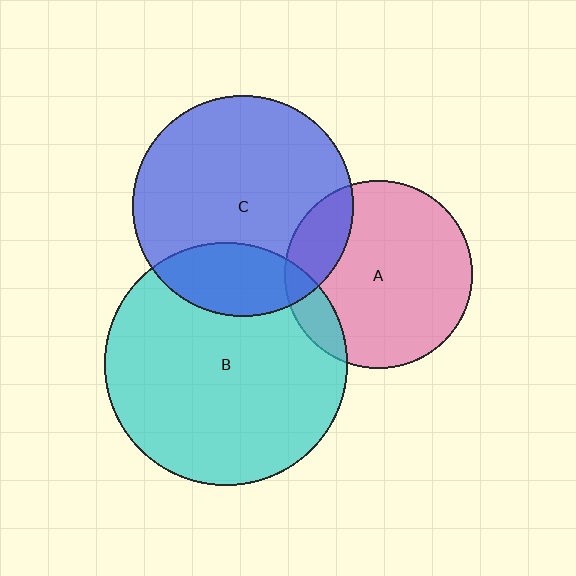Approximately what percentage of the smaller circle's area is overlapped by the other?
Approximately 10%.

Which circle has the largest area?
Circle B (cyan).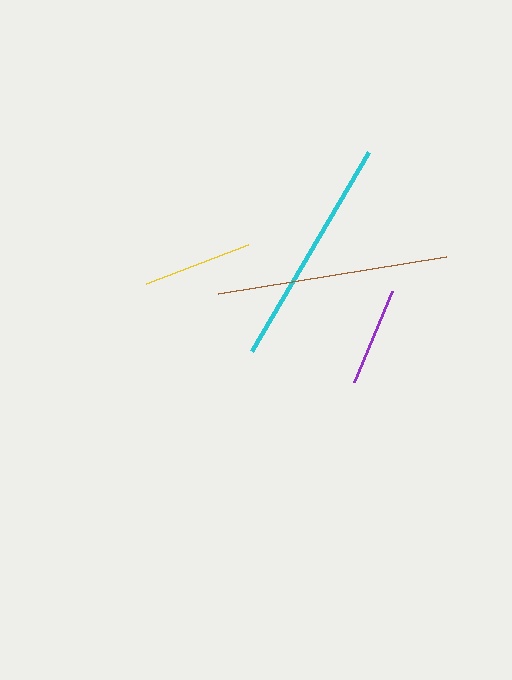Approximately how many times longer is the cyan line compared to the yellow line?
The cyan line is approximately 2.1 times the length of the yellow line.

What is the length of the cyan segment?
The cyan segment is approximately 231 pixels long.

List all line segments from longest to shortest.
From longest to shortest: cyan, brown, yellow, purple.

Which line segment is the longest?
The cyan line is the longest at approximately 231 pixels.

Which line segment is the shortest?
The purple line is the shortest at approximately 98 pixels.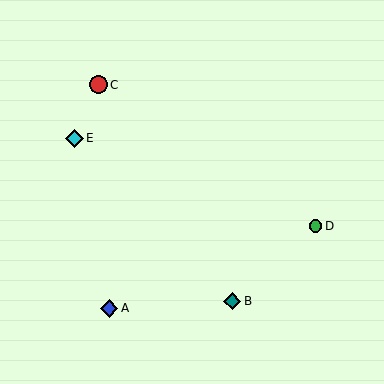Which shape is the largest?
The red circle (labeled C) is the largest.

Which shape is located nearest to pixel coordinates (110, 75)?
The red circle (labeled C) at (98, 85) is nearest to that location.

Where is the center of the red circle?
The center of the red circle is at (98, 85).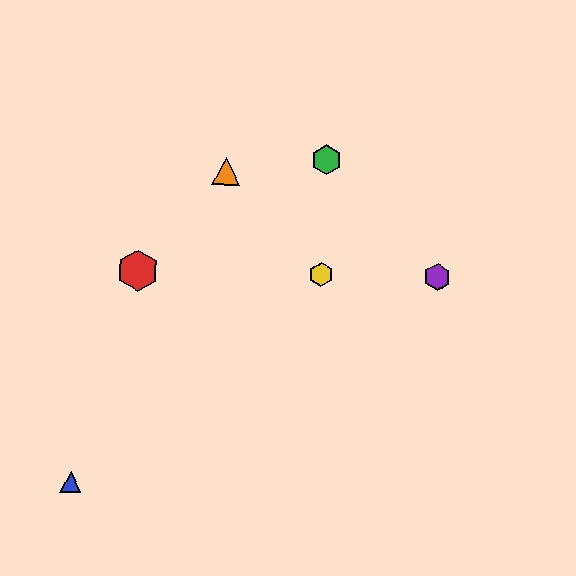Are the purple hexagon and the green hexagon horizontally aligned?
No, the purple hexagon is at y≈277 and the green hexagon is at y≈160.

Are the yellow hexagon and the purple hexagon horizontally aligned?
Yes, both are at y≈275.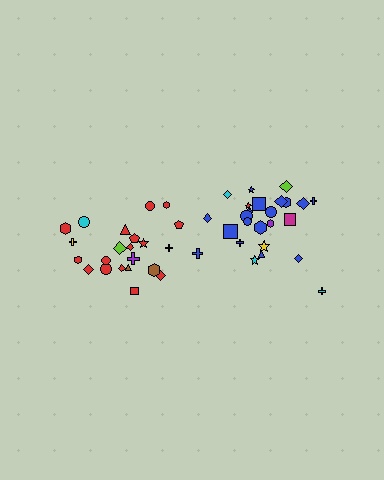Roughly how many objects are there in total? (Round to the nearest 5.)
Roughly 45 objects in total.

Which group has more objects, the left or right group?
The right group.